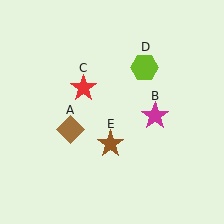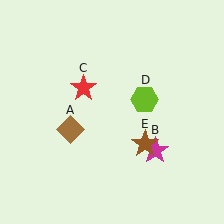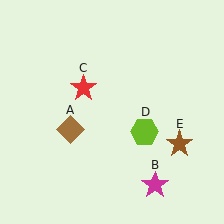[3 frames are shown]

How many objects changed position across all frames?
3 objects changed position: magenta star (object B), lime hexagon (object D), brown star (object E).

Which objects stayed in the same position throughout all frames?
Brown diamond (object A) and red star (object C) remained stationary.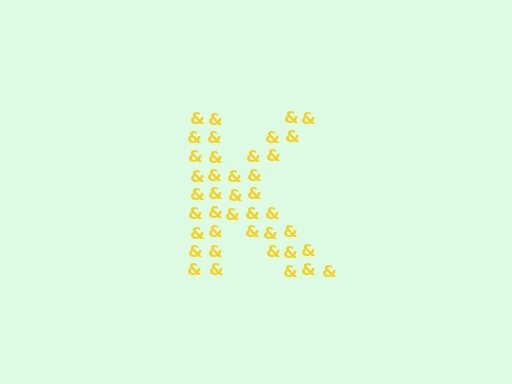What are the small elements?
The small elements are ampersands.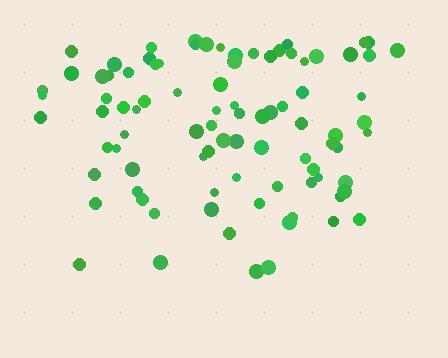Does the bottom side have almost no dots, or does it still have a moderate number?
Still a moderate number, just noticeably fewer than the top.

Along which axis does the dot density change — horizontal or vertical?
Vertical.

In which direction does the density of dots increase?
From bottom to top, with the top side densest.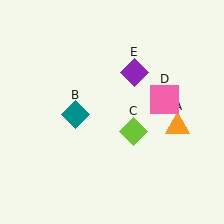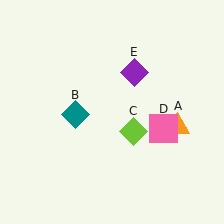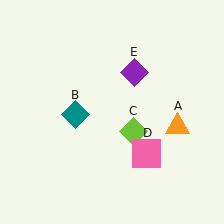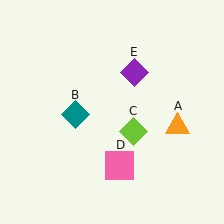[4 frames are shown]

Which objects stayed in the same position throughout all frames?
Orange triangle (object A) and teal diamond (object B) and lime diamond (object C) and purple diamond (object E) remained stationary.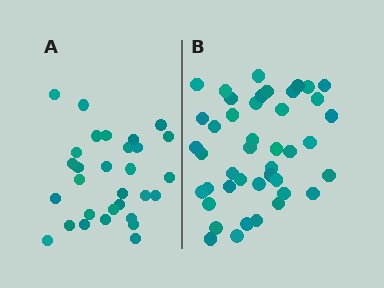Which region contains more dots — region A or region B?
Region B (the right region) has more dots.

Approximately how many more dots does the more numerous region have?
Region B has approximately 15 more dots than region A.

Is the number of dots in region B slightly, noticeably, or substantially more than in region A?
Region B has noticeably more, but not dramatically so. The ratio is roughly 1.4 to 1.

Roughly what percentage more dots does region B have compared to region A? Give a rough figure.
About 45% more.